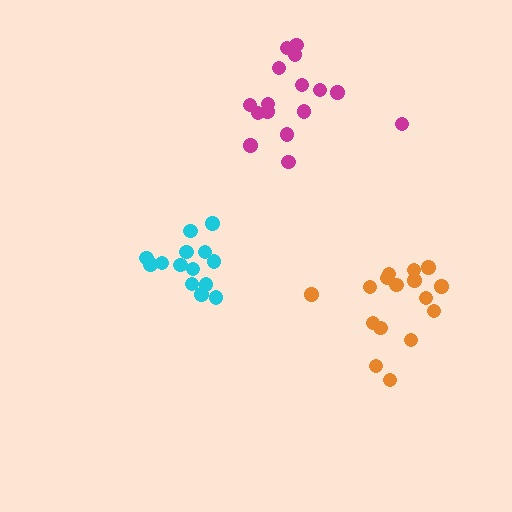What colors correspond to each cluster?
The clusters are colored: cyan, orange, magenta.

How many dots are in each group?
Group 1: 14 dots, Group 2: 16 dots, Group 3: 16 dots (46 total).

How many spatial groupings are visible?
There are 3 spatial groupings.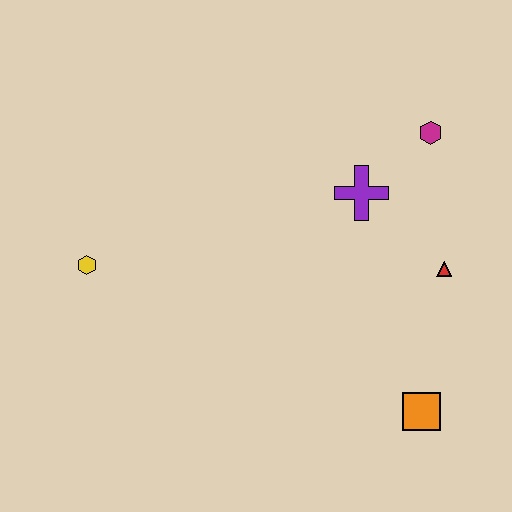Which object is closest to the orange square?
The red triangle is closest to the orange square.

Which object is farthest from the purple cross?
The yellow hexagon is farthest from the purple cross.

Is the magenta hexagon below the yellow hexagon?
No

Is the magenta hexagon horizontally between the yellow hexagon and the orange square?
No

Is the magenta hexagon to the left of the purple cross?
No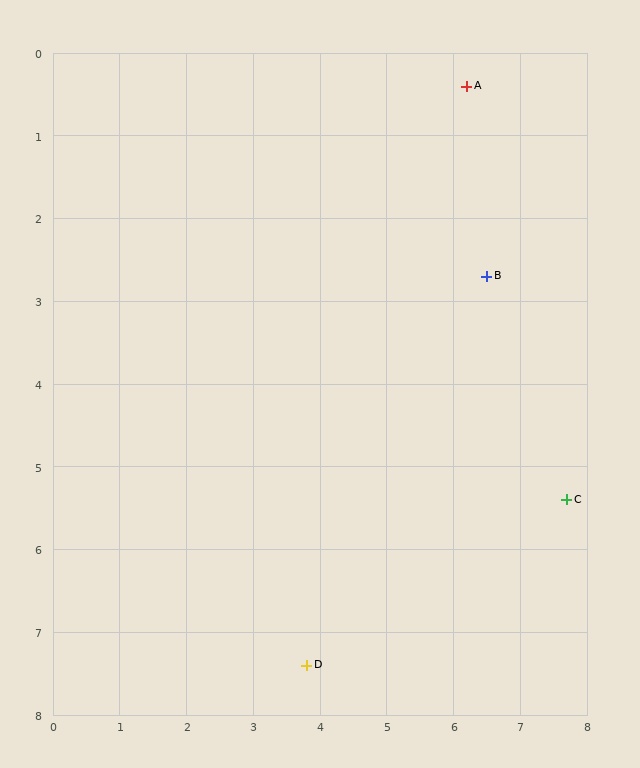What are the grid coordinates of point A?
Point A is at approximately (6.2, 0.4).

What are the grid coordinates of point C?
Point C is at approximately (7.7, 5.4).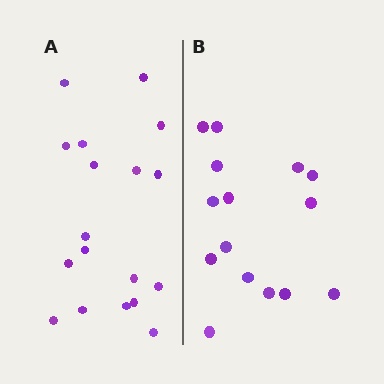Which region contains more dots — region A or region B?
Region A (the left region) has more dots.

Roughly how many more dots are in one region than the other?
Region A has just a few more — roughly 2 or 3 more dots than region B.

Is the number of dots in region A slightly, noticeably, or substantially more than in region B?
Region A has only slightly more — the two regions are fairly close. The ratio is roughly 1.2 to 1.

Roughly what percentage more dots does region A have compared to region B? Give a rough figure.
About 20% more.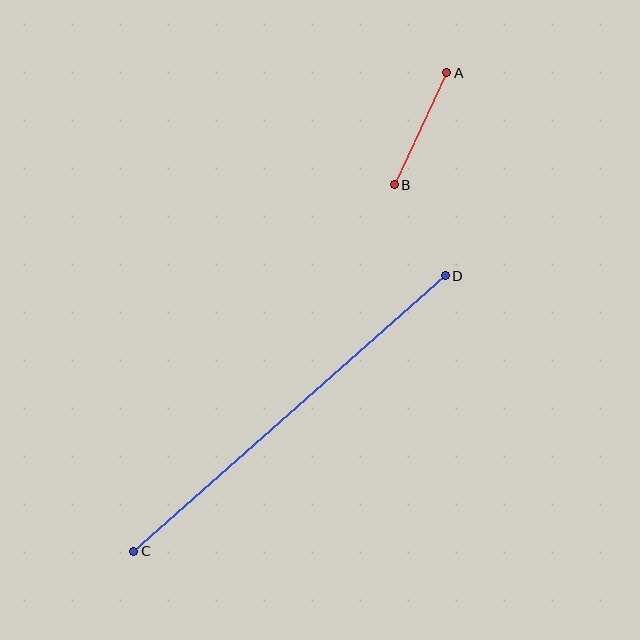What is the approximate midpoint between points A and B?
The midpoint is at approximately (421, 129) pixels.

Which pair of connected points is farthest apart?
Points C and D are farthest apart.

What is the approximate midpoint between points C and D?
The midpoint is at approximately (289, 413) pixels.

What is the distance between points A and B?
The distance is approximately 124 pixels.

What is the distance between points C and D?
The distance is approximately 416 pixels.